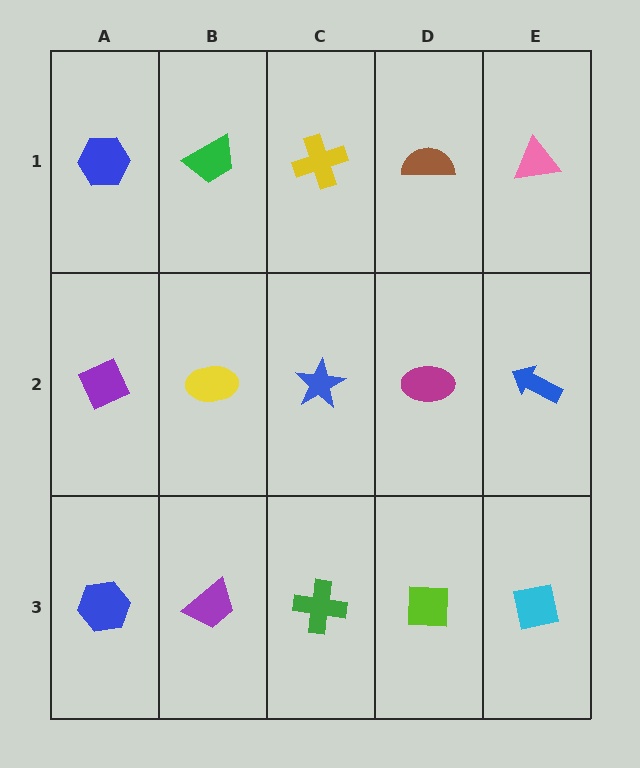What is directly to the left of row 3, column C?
A purple trapezoid.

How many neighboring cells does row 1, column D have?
3.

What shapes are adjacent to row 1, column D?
A magenta ellipse (row 2, column D), a yellow cross (row 1, column C), a pink triangle (row 1, column E).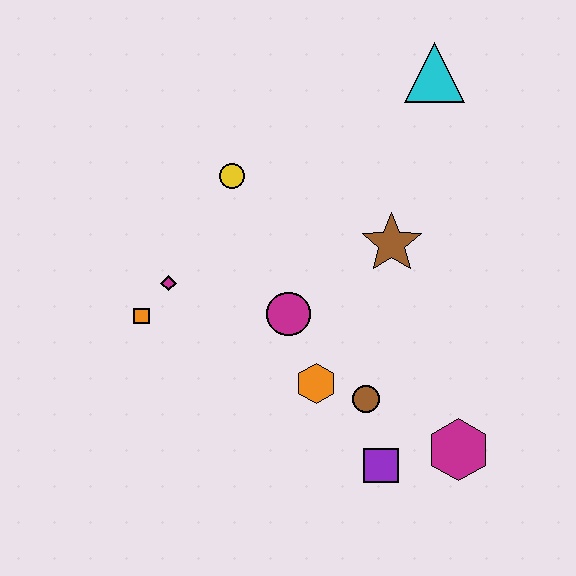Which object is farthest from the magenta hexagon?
The cyan triangle is farthest from the magenta hexagon.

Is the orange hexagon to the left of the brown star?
Yes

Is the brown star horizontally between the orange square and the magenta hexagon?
Yes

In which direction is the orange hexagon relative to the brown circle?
The orange hexagon is to the left of the brown circle.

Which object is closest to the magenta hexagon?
The purple square is closest to the magenta hexagon.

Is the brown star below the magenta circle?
No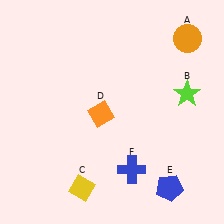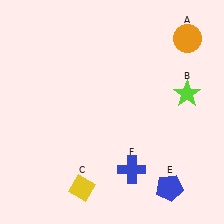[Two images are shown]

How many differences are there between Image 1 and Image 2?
There is 1 difference between the two images.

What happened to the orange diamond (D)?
The orange diamond (D) was removed in Image 2. It was in the bottom-left area of Image 1.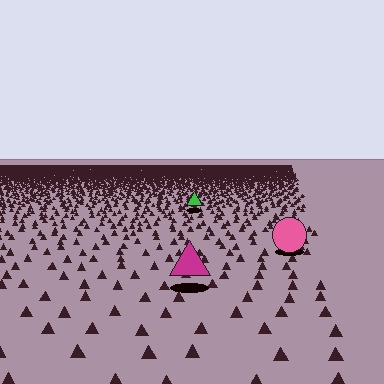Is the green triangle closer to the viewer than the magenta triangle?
No. The magenta triangle is closer — you can tell from the texture gradient: the ground texture is coarser near it.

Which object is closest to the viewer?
The magenta triangle is closest. The texture marks near it are larger and more spread out.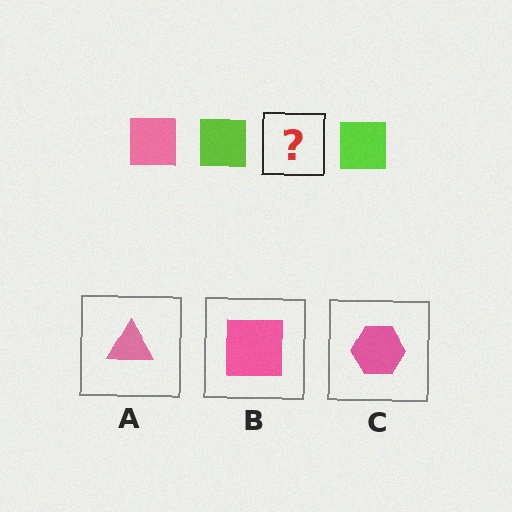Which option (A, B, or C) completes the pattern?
B.